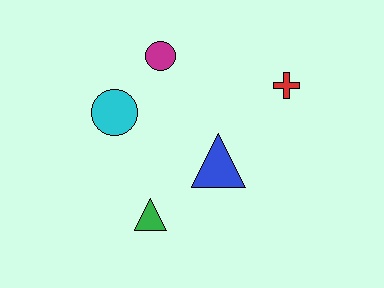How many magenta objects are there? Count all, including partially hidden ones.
There is 1 magenta object.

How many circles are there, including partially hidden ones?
There are 2 circles.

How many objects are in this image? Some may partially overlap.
There are 5 objects.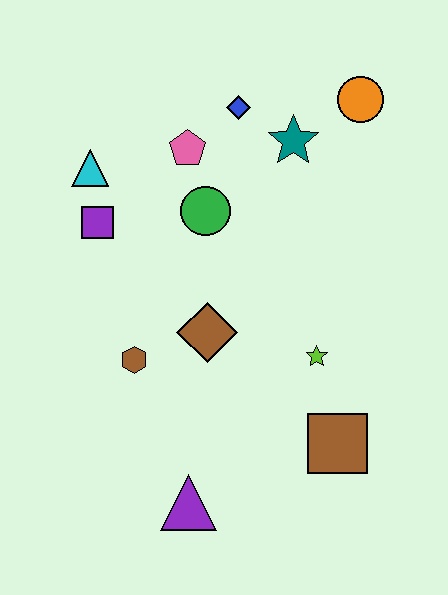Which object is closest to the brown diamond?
The brown hexagon is closest to the brown diamond.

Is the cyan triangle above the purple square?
Yes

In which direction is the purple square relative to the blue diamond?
The purple square is to the left of the blue diamond.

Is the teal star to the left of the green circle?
No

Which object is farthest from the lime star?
The cyan triangle is farthest from the lime star.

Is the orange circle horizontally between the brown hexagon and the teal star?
No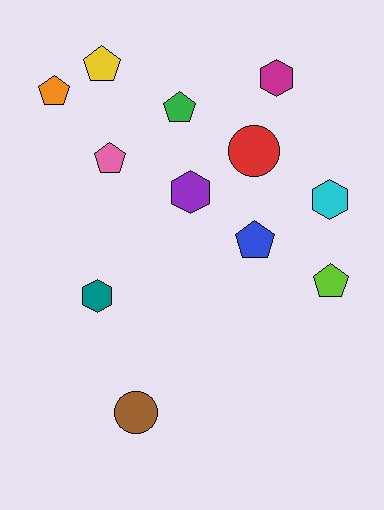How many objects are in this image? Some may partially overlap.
There are 12 objects.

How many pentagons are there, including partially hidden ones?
There are 6 pentagons.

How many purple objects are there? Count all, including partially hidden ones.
There is 1 purple object.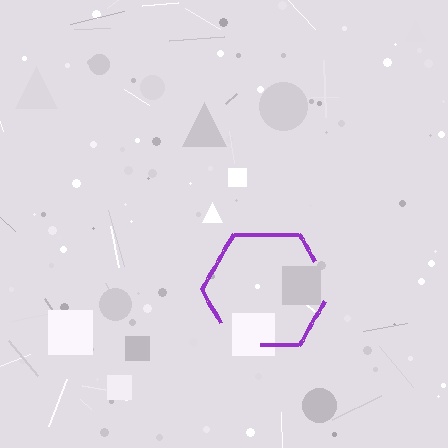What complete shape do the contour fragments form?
The contour fragments form a hexagon.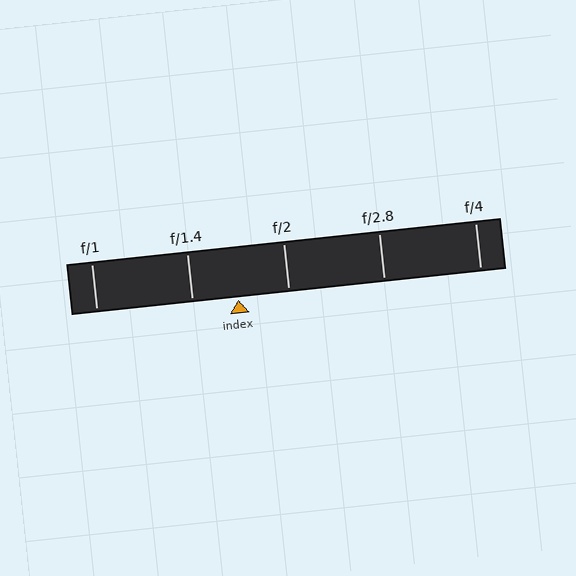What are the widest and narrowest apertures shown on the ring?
The widest aperture shown is f/1 and the narrowest is f/4.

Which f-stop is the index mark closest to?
The index mark is closest to f/1.4.